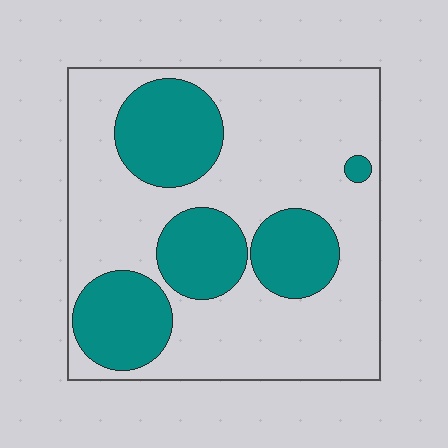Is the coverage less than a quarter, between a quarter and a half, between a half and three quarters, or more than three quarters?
Between a quarter and a half.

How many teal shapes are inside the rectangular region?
5.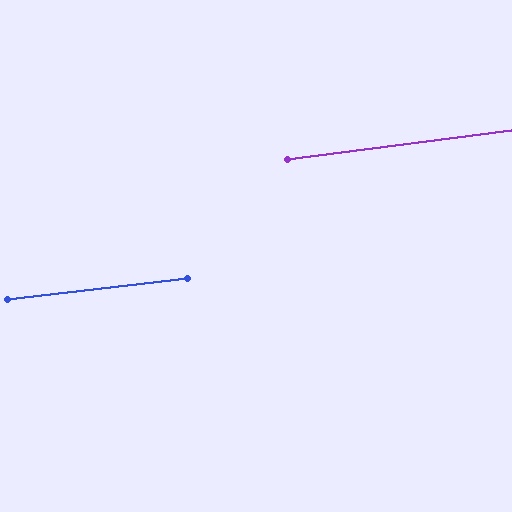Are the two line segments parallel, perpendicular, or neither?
Parallel — their directions differ by only 1.0°.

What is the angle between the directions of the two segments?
Approximately 1 degree.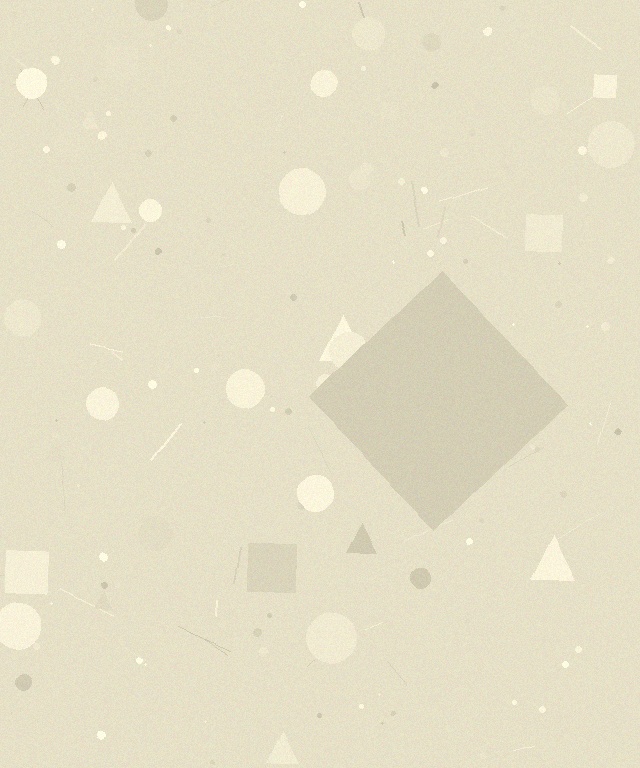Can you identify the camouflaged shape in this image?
The camouflaged shape is a diamond.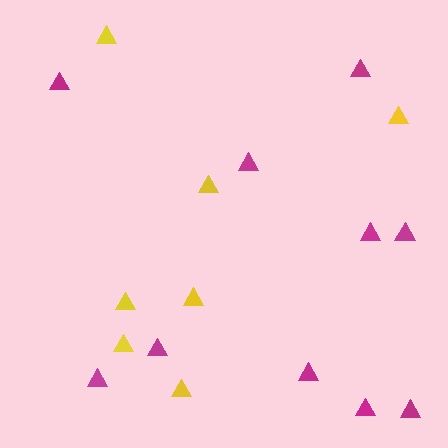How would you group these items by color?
There are 2 groups: one group of magenta triangles (10) and one group of yellow triangles (7).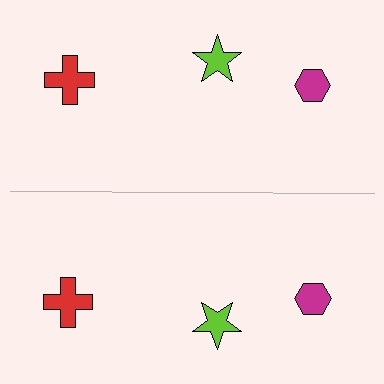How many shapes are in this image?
There are 6 shapes in this image.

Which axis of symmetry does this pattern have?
The pattern has a horizontal axis of symmetry running through the center of the image.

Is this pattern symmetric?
Yes, this pattern has bilateral (reflection) symmetry.